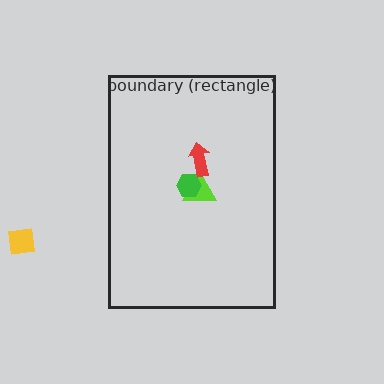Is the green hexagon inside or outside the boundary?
Inside.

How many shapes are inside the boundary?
3 inside, 1 outside.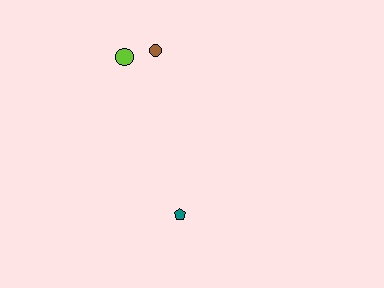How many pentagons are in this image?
There is 1 pentagon.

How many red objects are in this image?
There are no red objects.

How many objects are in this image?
There are 3 objects.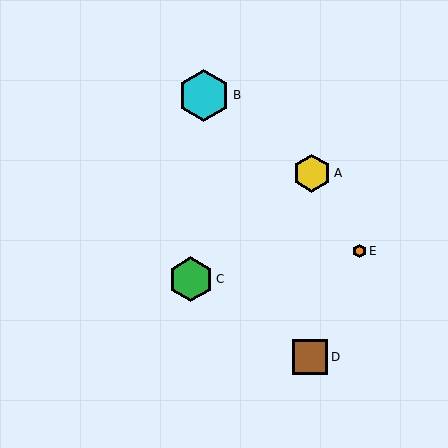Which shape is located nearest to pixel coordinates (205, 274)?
The green hexagon (labeled C) at (191, 279) is nearest to that location.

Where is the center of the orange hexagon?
The center of the orange hexagon is at (359, 251).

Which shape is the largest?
The cyan hexagon (labeled B) is the largest.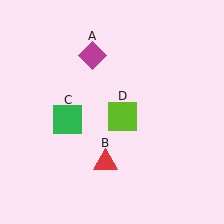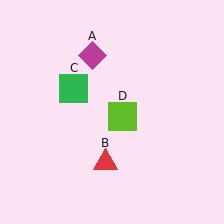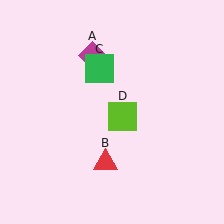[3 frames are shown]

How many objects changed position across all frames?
1 object changed position: green square (object C).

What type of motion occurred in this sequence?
The green square (object C) rotated clockwise around the center of the scene.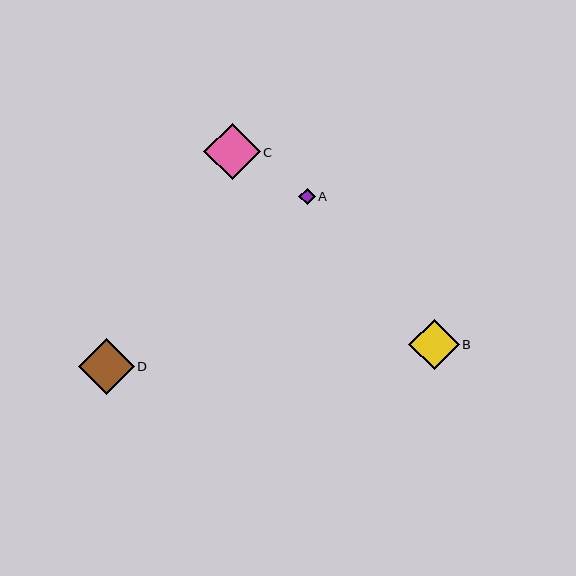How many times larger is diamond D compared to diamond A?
Diamond D is approximately 3.4 times the size of diamond A.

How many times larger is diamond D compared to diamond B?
Diamond D is approximately 1.1 times the size of diamond B.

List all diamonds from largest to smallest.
From largest to smallest: C, D, B, A.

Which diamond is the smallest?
Diamond A is the smallest with a size of approximately 17 pixels.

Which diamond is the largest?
Diamond C is the largest with a size of approximately 57 pixels.